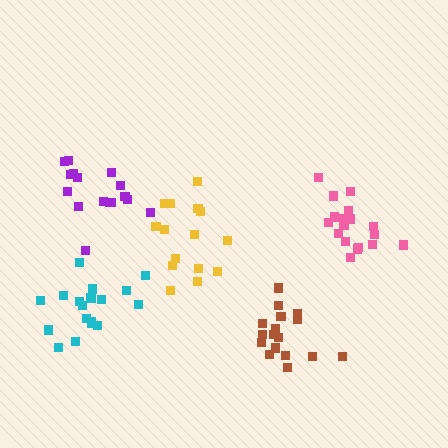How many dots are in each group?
Group 1: 19 dots, Group 2: 18 dots, Group 3: 16 dots, Group 4: 15 dots, Group 5: 17 dots (85 total).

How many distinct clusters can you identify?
There are 5 distinct clusters.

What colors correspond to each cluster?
The clusters are colored: pink, cyan, purple, yellow, brown.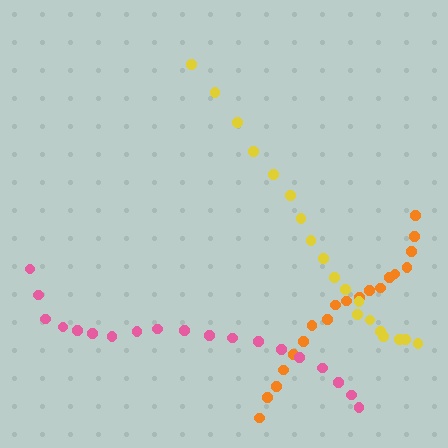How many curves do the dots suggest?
There are 3 distinct paths.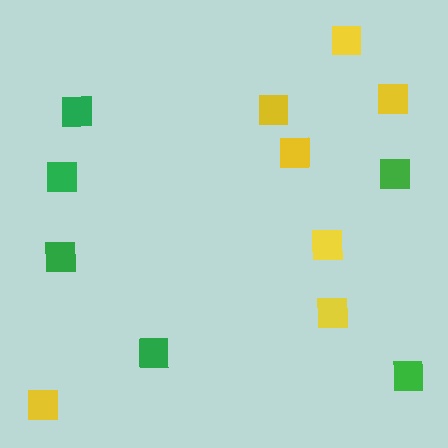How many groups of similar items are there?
There are 2 groups: one group of green squares (6) and one group of yellow squares (7).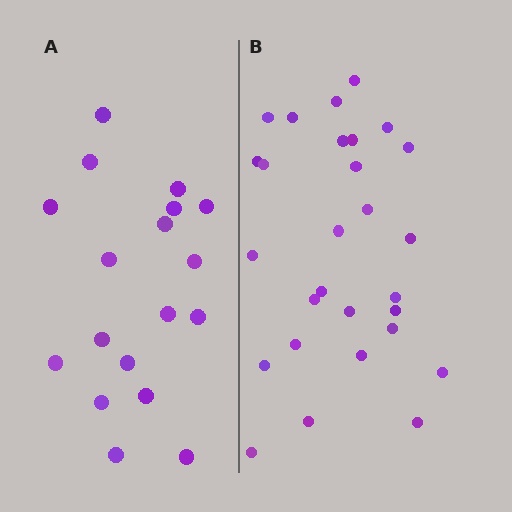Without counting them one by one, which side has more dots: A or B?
Region B (the right region) has more dots.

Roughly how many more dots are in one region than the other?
Region B has roughly 10 or so more dots than region A.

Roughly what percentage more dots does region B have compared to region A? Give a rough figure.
About 55% more.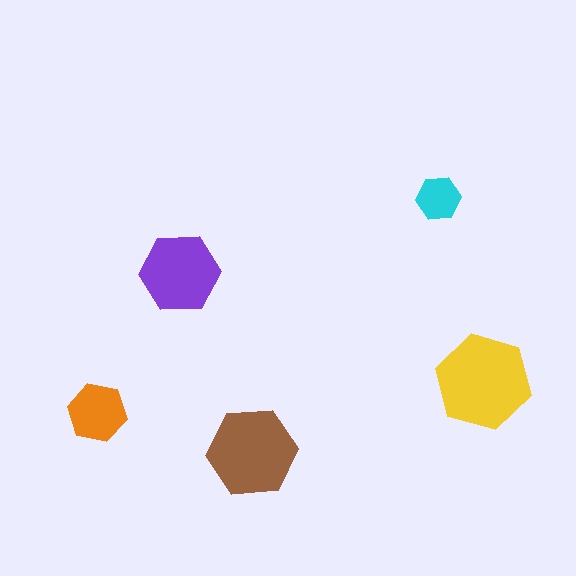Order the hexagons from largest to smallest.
the yellow one, the brown one, the purple one, the orange one, the cyan one.